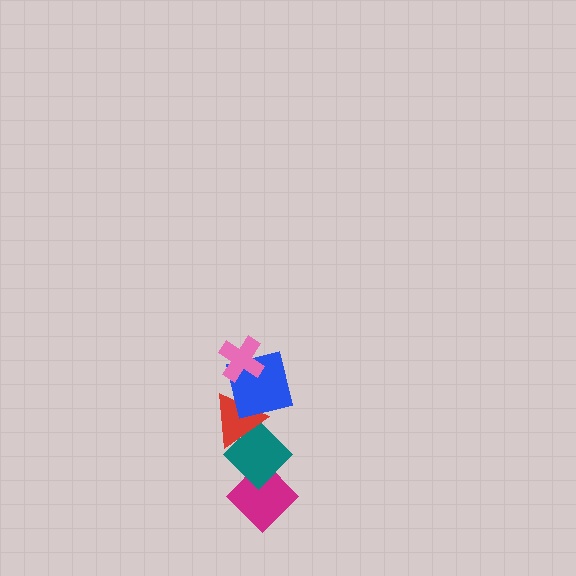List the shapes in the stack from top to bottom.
From top to bottom: the pink cross, the blue square, the red triangle, the teal diamond, the magenta diamond.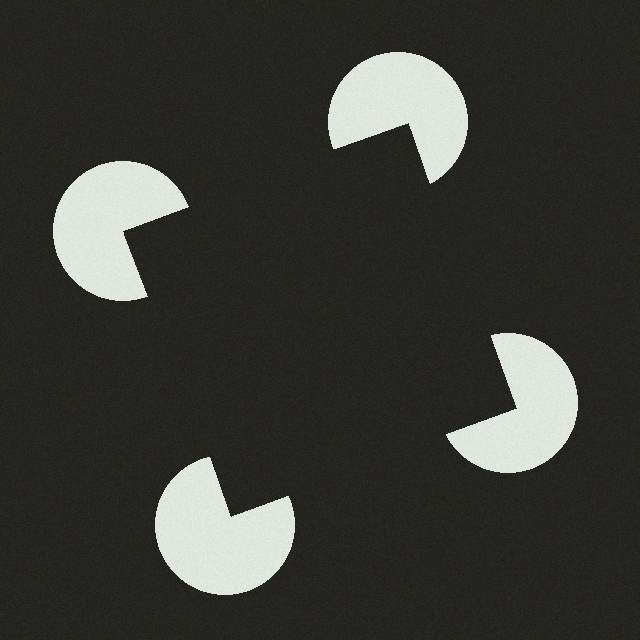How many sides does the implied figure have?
4 sides.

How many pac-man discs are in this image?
There are 4 — one at each vertex of the illusory square.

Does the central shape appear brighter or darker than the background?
It typically appears slightly darker than the background, even though no actual brightness change is drawn.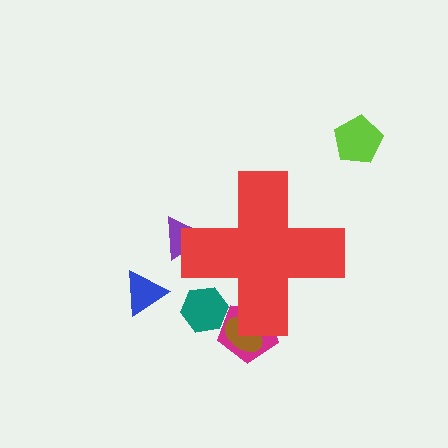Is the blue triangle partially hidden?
No, the blue triangle is fully visible.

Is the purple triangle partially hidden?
Yes, the purple triangle is partially hidden behind the red cross.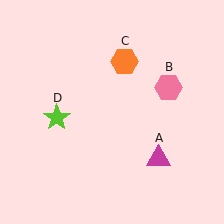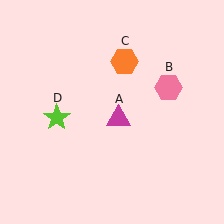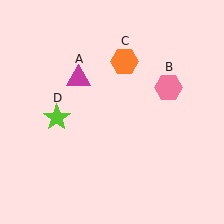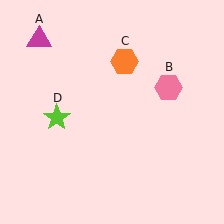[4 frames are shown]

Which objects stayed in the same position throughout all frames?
Pink hexagon (object B) and orange hexagon (object C) and lime star (object D) remained stationary.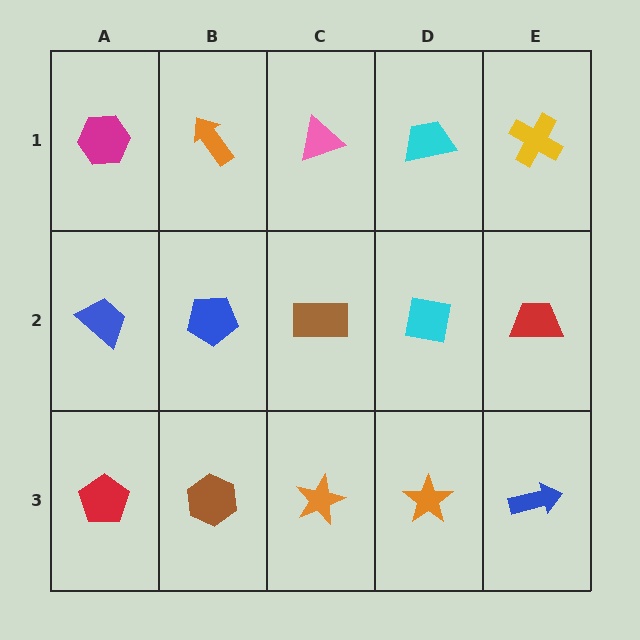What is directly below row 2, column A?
A red pentagon.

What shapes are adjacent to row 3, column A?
A blue trapezoid (row 2, column A), a brown hexagon (row 3, column B).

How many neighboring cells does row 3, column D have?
3.